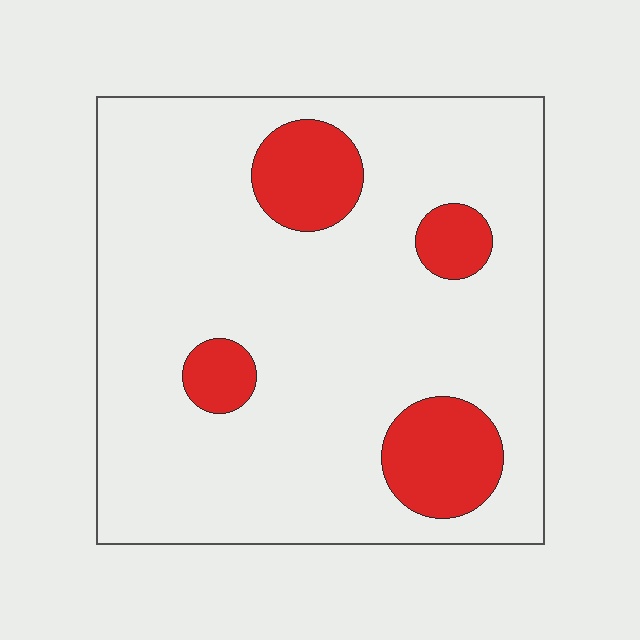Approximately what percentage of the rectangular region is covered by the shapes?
Approximately 15%.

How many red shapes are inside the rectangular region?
4.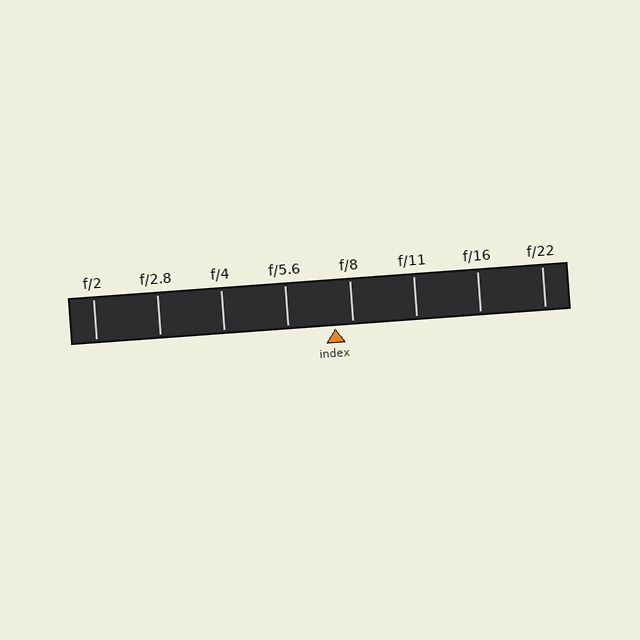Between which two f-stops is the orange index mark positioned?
The index mark is between f/5.6 and f/8.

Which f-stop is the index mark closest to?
The index mark is closest to f/8.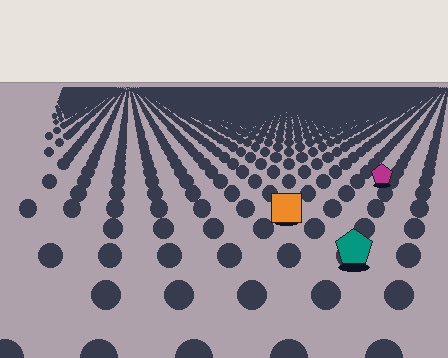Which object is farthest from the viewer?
The magenta pentagon is farthest from the viewer. It appears smaller and the ground texture around it is denser.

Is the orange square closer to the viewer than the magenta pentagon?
Yes. The orange square is closer — you can tell from the texture gradient: the ground texture is coarser near it.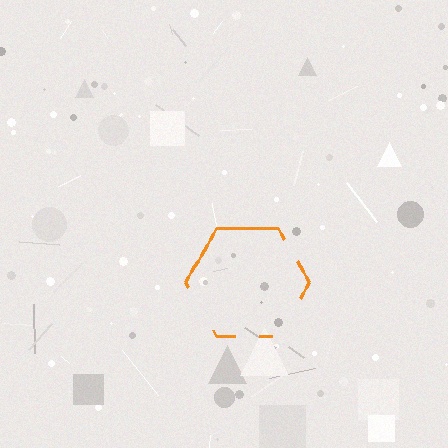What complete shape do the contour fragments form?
The contour fragments form a hexagon.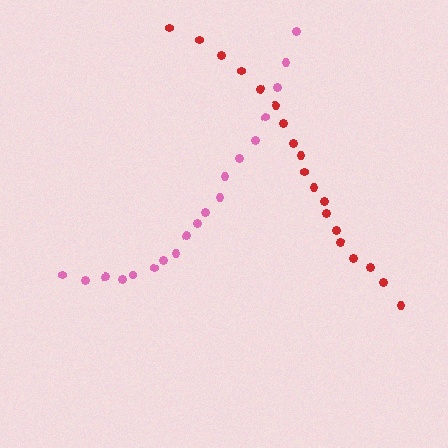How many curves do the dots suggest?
There are 2 distinct paths.